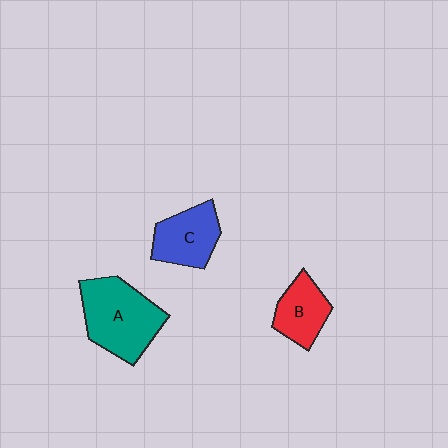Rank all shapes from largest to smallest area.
From largest to smallest: A (teal), C (blue), B (red).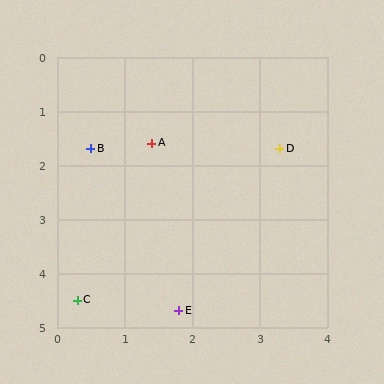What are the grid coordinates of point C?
Point C is at approximately (0.3, 4.5).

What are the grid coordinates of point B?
Point B is at approximately (0.5, 1.7).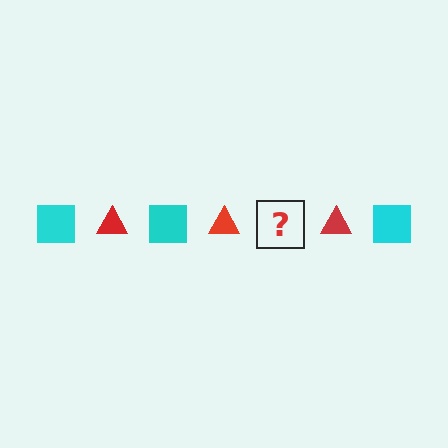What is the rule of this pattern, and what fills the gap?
The rule is that the pattern alternates between cyan square and red triangle. The gap should be filled with a cyan square.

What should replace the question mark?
The question mark should be replaced with a cyan square.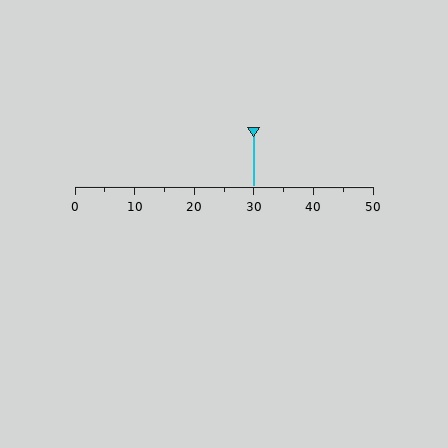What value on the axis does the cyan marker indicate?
The marker indicates approximately 30.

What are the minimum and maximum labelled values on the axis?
The axis runs from 0 to 50.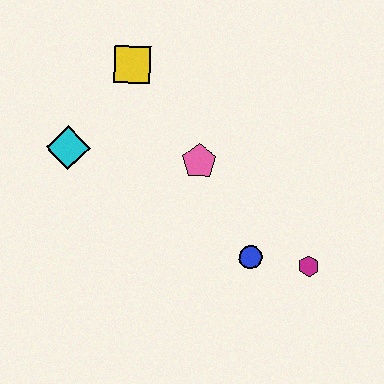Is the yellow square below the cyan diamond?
No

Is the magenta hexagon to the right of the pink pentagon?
Yes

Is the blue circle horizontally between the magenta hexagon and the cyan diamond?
Yes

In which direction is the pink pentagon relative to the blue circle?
The pink pentagon is above the blue circle.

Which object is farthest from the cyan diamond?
The magenta hexagon is farthest from the cyan diamond.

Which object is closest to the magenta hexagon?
The blue circle is closest to the magenta hexagon.